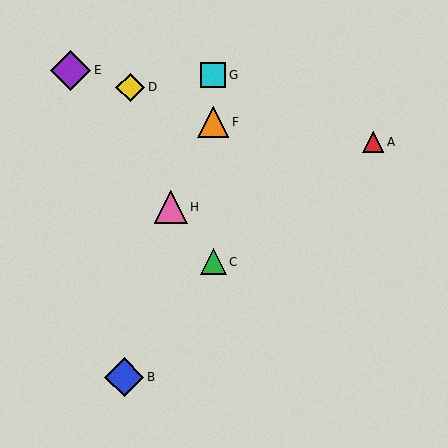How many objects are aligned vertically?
3 objects (C, F, G) are aligned vertically.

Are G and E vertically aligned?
No, G is at x≈213 and E is at x≈71.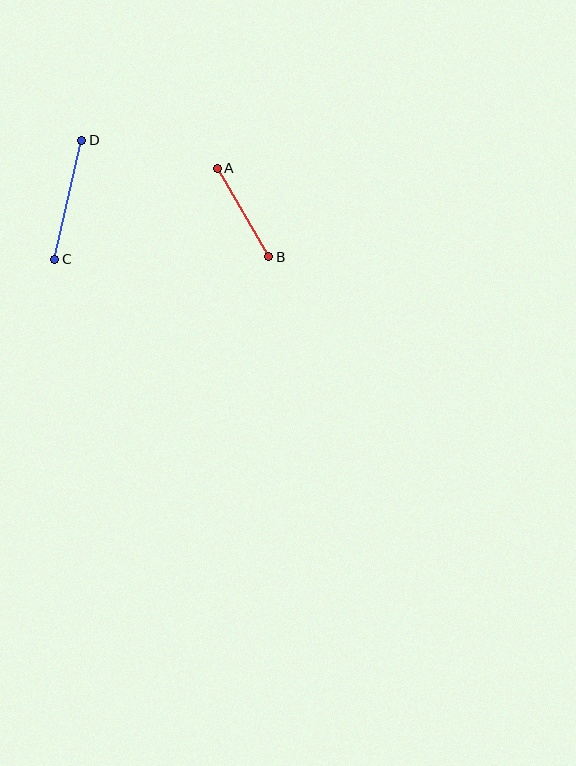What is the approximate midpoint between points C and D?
The midpoint is at approximately (68, 200) pixels.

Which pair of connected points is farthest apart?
Points C and D are farthest apart.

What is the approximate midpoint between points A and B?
The midpoint is at approximately (243, 213) pixels.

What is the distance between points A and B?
The distance is approximately 103 pixels.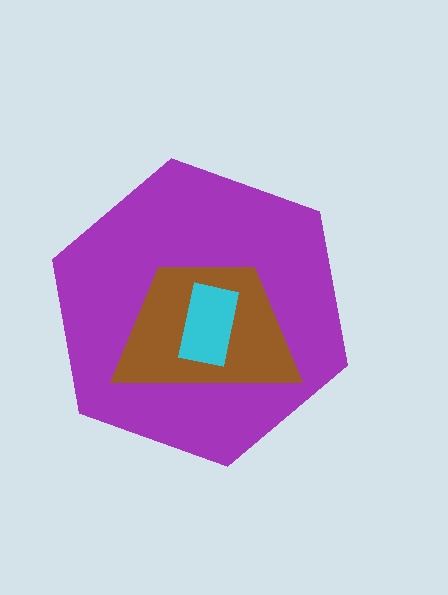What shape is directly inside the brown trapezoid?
The cyan rectangle.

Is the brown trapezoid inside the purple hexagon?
Yes.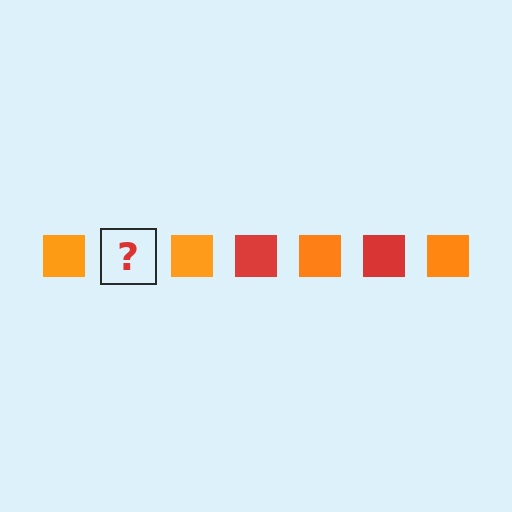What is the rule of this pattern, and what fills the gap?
The rule is that the pattern cycles through orange, red squares. The gap should be filled with a red square.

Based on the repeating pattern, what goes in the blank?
The blank should be a red square.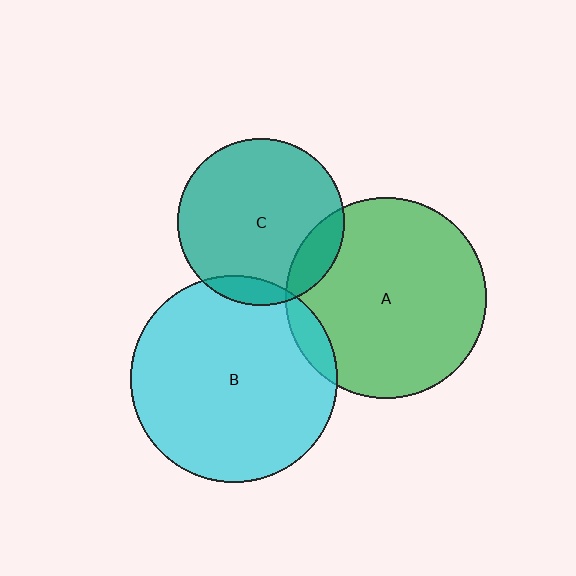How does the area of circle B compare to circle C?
Approximately 1.5 times.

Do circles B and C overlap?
Yes.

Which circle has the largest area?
Circle B (cyan).